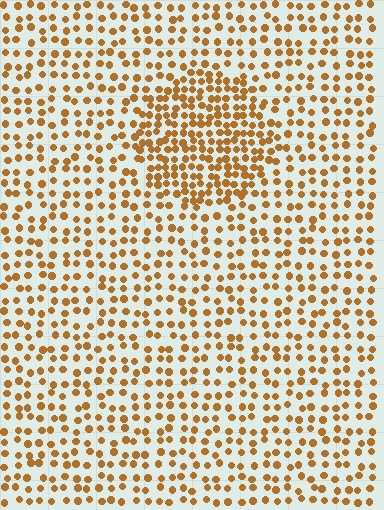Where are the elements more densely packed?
The elements are more densely packed inside the circle boundary.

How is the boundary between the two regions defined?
The boundary is defined by a change in element density (approximately 1.9x ratio). All elements are the same color, size, and shape.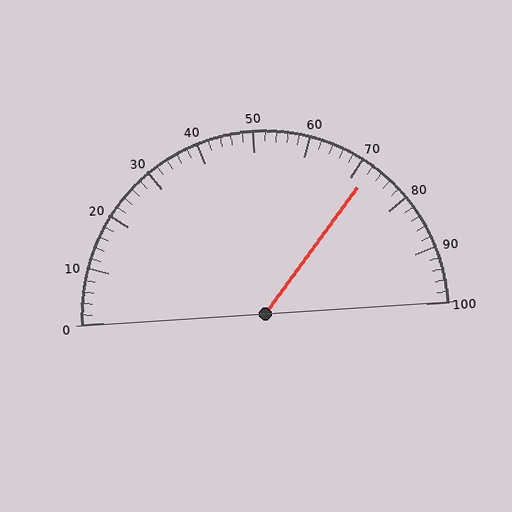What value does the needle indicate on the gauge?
The needle indicates approximately 72.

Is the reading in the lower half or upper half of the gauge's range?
The reading is in the upper half of the range (0 to 100).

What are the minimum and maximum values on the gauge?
The gauge ranges from 0 to 100.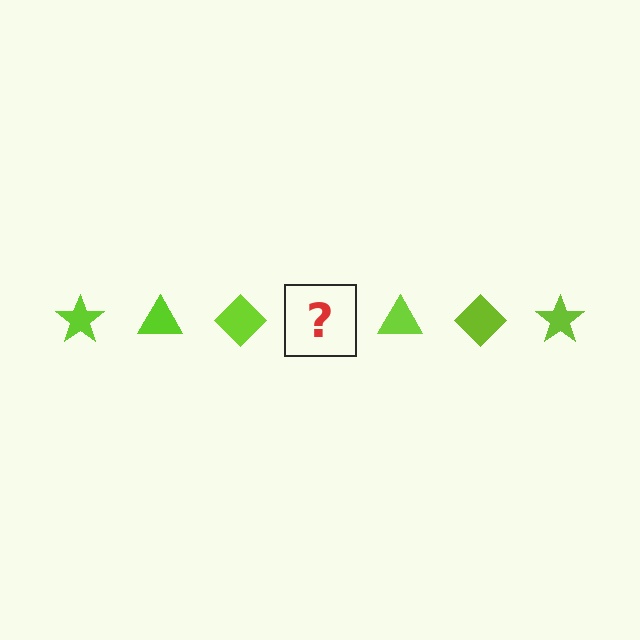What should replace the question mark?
The question mark should be replaced with a lime star.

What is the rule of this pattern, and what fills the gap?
The rule is that the pattern cycles through star, triangle, diamond shapes in lime. The gap should be filled with a lime star.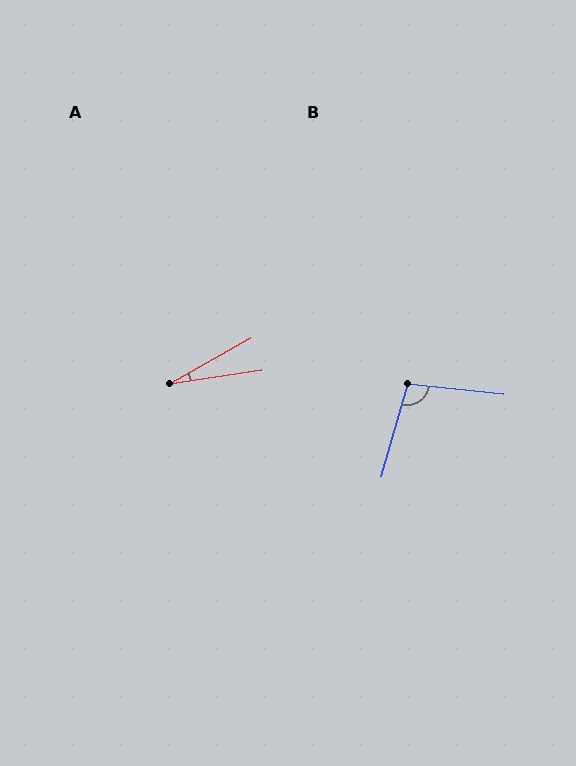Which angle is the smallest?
A, at approximately 21 degrees.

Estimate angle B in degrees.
Approximately 100 degrees.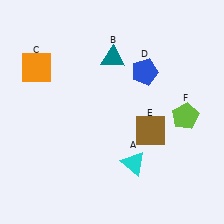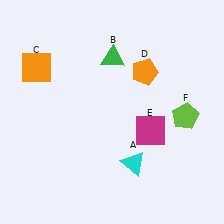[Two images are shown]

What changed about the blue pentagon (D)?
In Image 1, D is blue. In Image 2, it changed to orange.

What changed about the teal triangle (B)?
In Image 1, B is teal. In Image 2, it changed to green.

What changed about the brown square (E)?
In Image 1, E is brown. In Image 2, it changed to magenta.